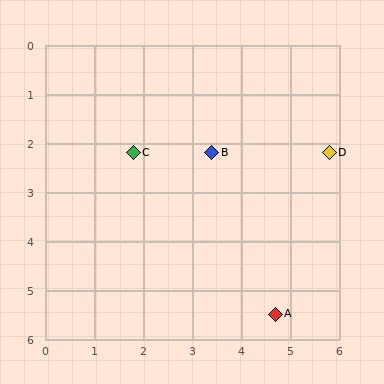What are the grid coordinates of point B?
Point B is at approximately (3.4, 2.2).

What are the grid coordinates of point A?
Point A is at approximately (4.7, 5.5).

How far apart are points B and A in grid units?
Points B and A are about 3.5 grid units apart.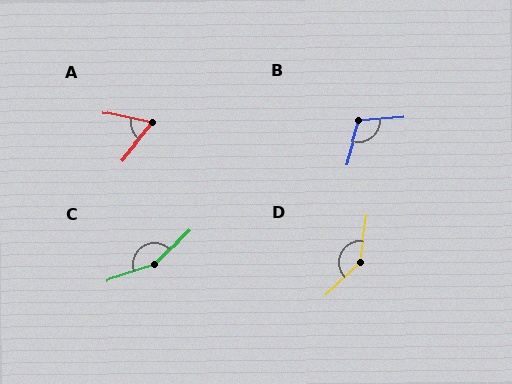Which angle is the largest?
C, at approximately 155 degrees.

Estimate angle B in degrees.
Approximately 110 degrees.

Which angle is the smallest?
A, at approximately 63 degrees.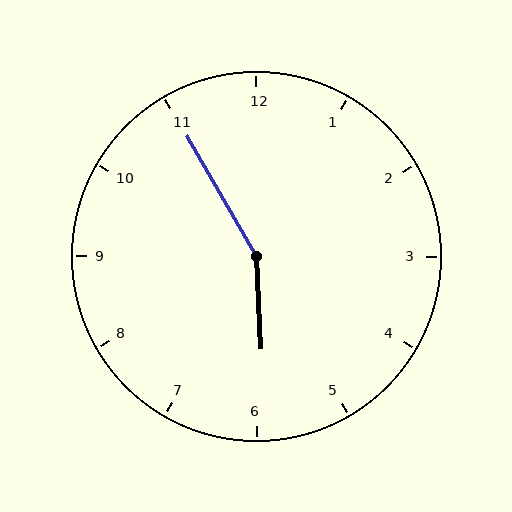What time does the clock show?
5:55.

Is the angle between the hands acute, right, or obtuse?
It is obtuse.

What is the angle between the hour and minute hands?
Approximately 152 degrees.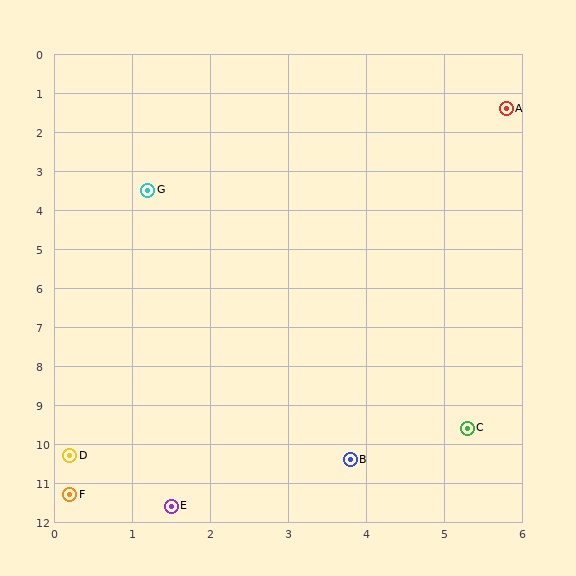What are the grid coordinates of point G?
Point G is at approximately (1.2, 3.5).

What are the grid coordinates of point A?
Point A is at approximately (5.8, 1.4).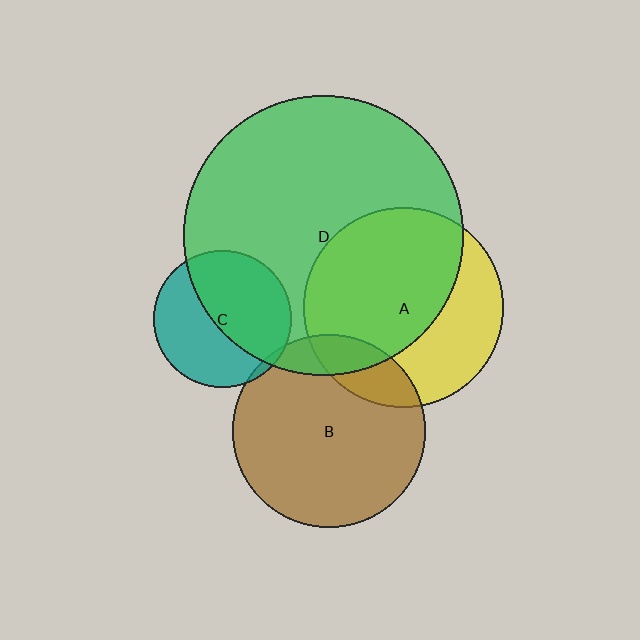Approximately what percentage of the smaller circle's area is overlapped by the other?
Approximately 60%.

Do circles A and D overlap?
Yes.